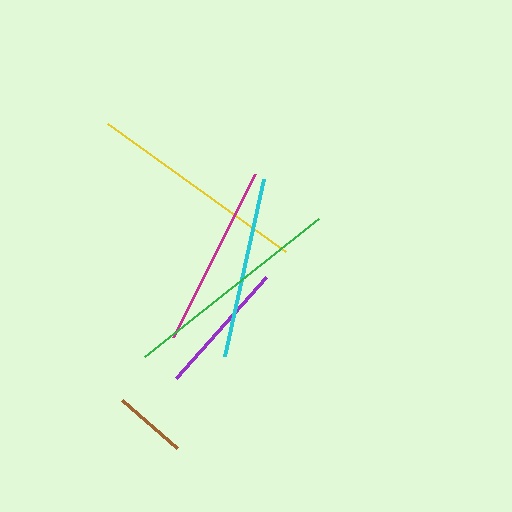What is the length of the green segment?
The green segment is approximately 222 pixels long.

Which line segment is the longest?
The green line is the longest at approximately 222 pixels.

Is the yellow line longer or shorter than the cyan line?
The yellow line is longer than the cyan line.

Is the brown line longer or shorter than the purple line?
The purple line is longer than the brown line.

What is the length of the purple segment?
The purple segment is approximately 135 pixels long.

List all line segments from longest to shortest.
From longest to shortest: green, yellow, magenta, cyan, purple, brown.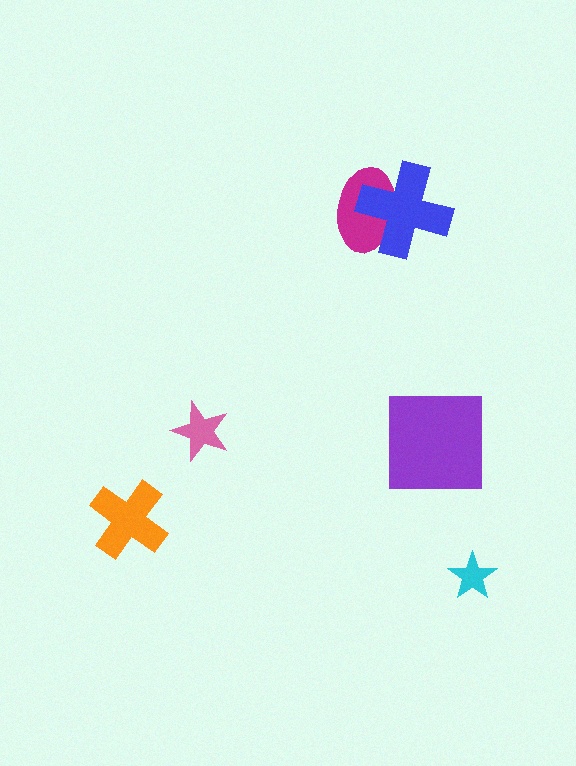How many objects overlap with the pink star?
0 objects overlap with the pink star.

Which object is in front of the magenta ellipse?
The blue cross is in front of the magenta ellipse.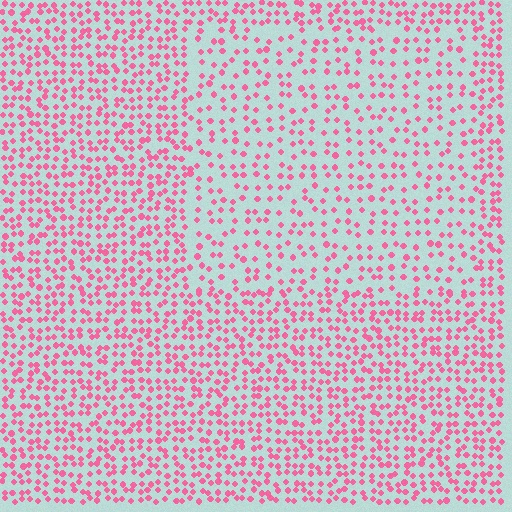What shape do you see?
I see a rectangle.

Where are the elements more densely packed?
The elements are more densely packed outside the rectangle boundary.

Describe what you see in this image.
The image contains small pink elements arranged at two different densities. A rectangle-shaped region is visible where the elements are less densely packed than the surrounding area.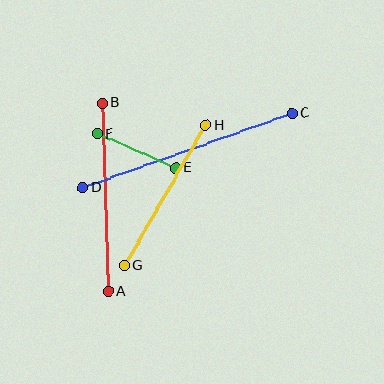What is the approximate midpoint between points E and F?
The midpoint is at approximately (136, 151) pixels.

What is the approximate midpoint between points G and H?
The midpoint is at approximately (165, 195) pixels.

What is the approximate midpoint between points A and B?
The midpoint is at approximately (105, 197) pixels.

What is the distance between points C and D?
The distance is approximately 222 pixels.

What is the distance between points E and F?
The distance is approximately 85 pixels.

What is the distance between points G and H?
The distance is approximately 162 pixels.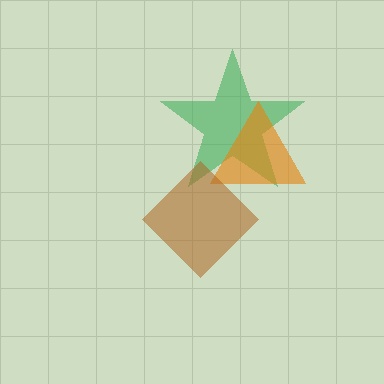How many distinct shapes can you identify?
There are 3 distinct shapes: a green star, an orange triangle, a brown diamond.